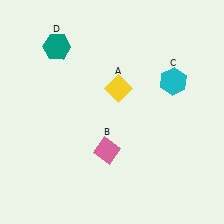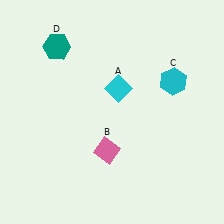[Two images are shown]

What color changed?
The diamond (A) changed from yellow in Image 1 to cyan in Image 2.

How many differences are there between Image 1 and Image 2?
There is 1 difference between the two images.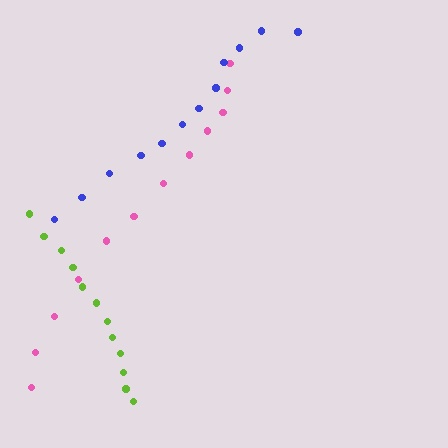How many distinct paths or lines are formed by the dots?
There are 3 distinct paths.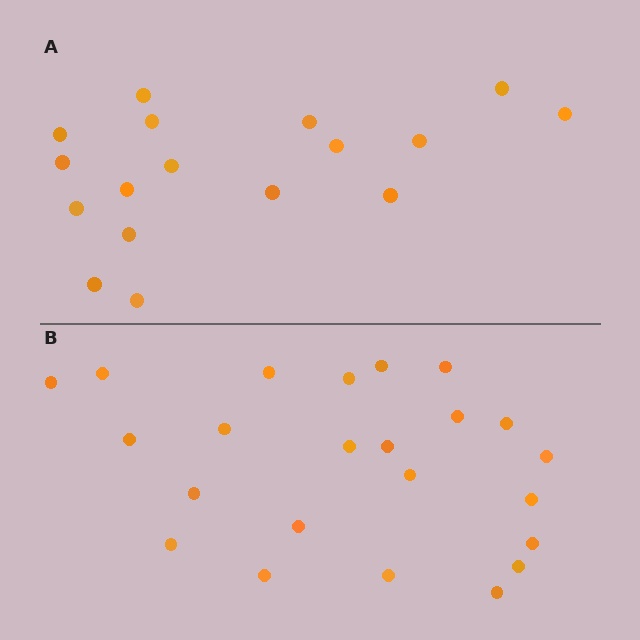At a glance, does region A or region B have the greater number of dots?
Region B (the bottom region) has more dots.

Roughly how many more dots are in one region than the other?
Region B has about 6 more dots than region A.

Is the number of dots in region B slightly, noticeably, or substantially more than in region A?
Region B has noticeably more, but not dramatically so. The ratio is roughly 1.4 to 1.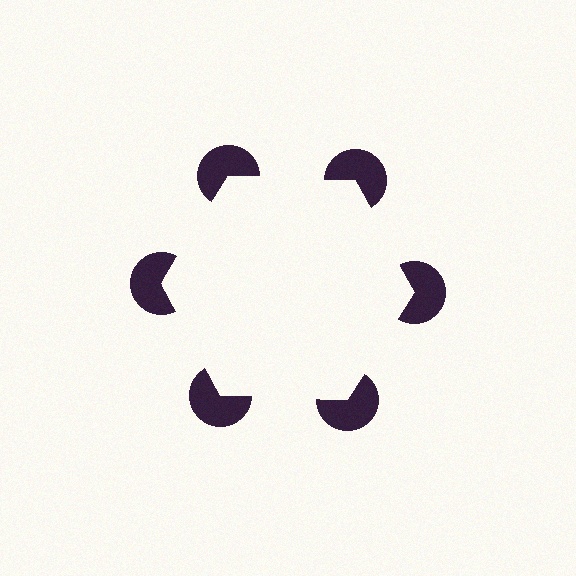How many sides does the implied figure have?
6 sides.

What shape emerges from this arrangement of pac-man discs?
An illusory hexagon — its edges are inferred from the aligned wedge cuts in the pac-man discs, not physically drawn.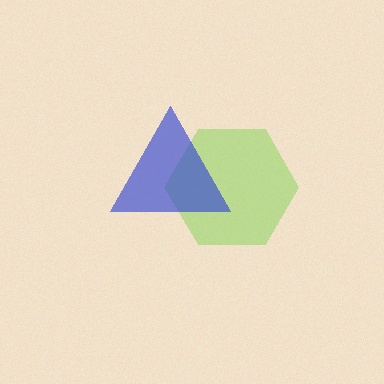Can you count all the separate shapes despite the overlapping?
Yes, there are 2 separate shapes.